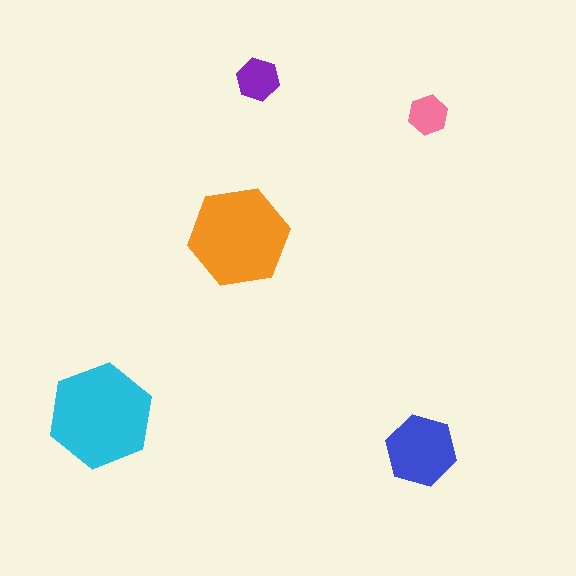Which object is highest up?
The purple hexagon is topmost.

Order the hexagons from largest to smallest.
the cyan one, the orange one, the blue one, the purple one, the pink one.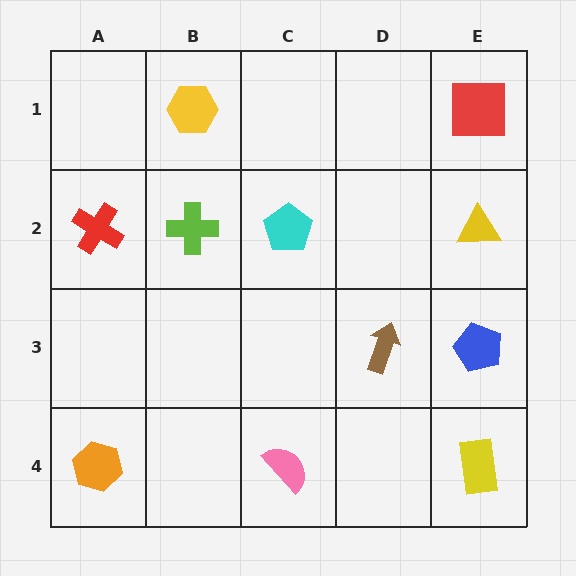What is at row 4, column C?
A pink semicircle.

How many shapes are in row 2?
4 shapes.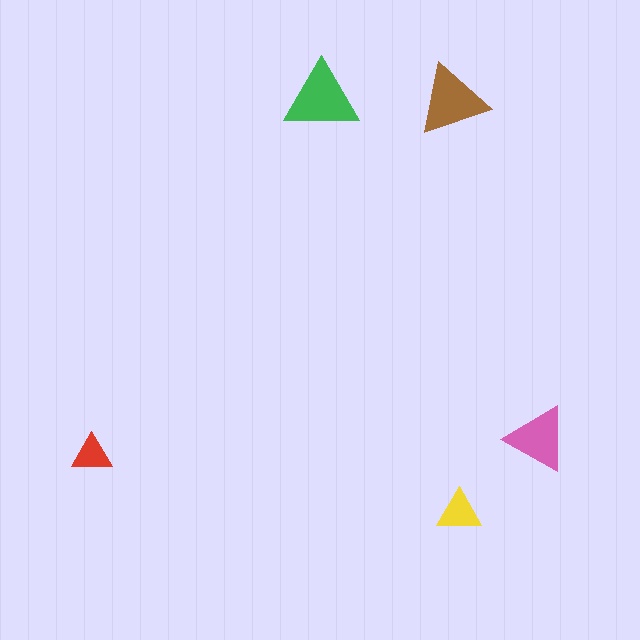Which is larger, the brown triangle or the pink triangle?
The brown one.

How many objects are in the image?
There are 5 objects in the image.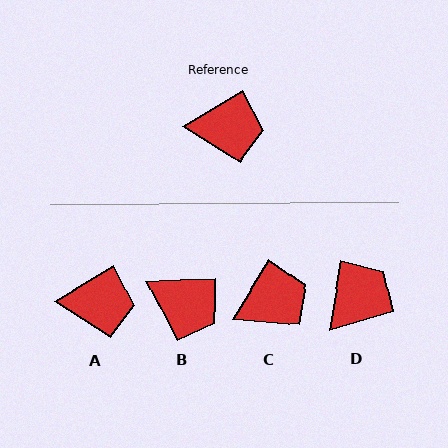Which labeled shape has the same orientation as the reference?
A.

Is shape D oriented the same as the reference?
No, it is off by about 49 degrees.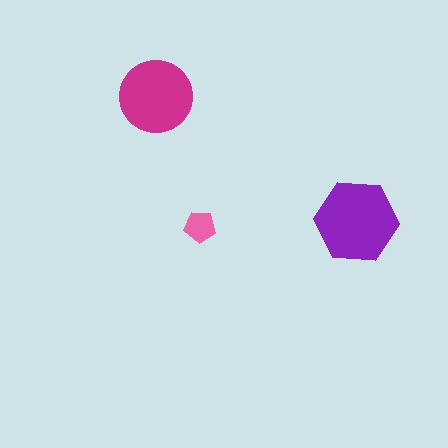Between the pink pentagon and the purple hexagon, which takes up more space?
The purple hexagon.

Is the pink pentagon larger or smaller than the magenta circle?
Smaller.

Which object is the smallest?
The pink pentagon.